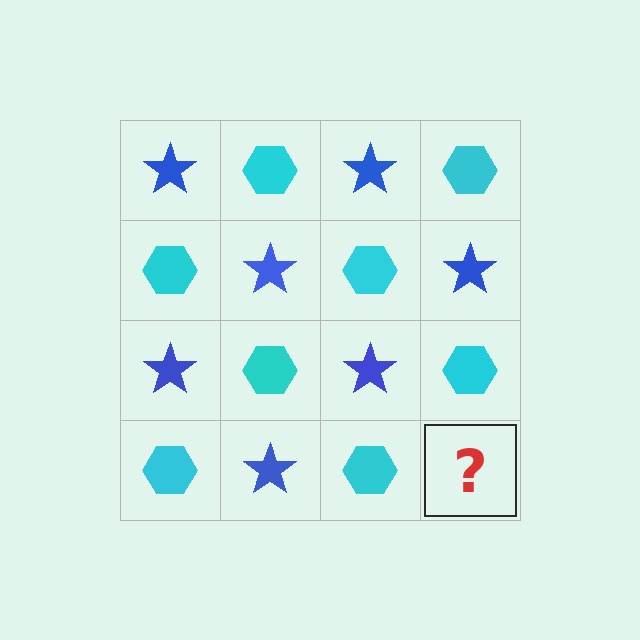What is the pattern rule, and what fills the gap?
The rule is that it alternates blue star and cyan hexagon in a checkerboard pattern. The gap should be filled with a blue star.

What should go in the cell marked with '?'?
The missing cell should contain a blue star.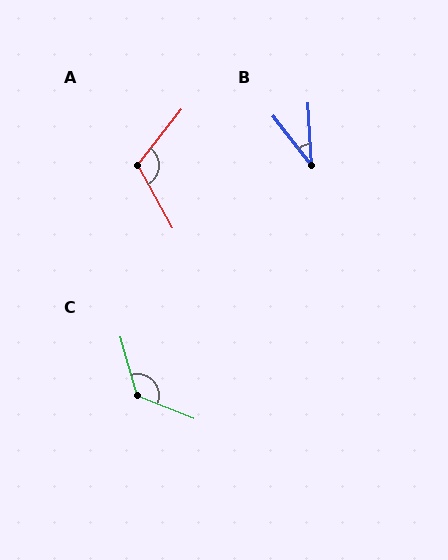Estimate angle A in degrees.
Approximately 113 degrees.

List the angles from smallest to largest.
B (35°), A (113°), C (127°).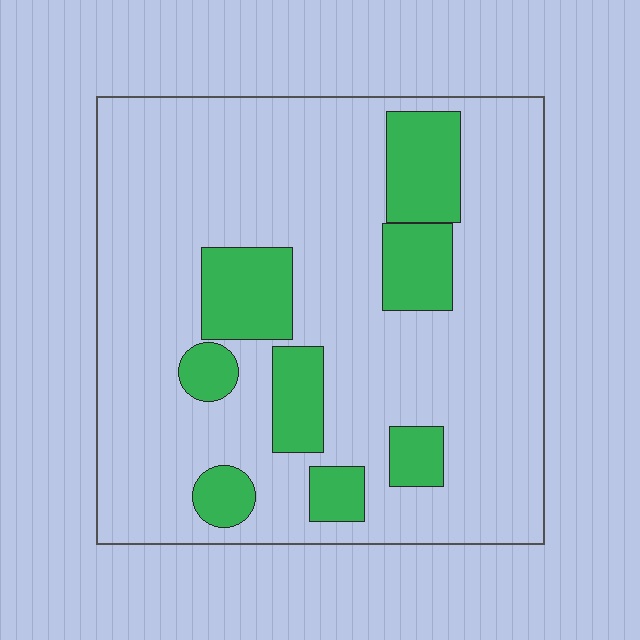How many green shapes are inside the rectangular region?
8.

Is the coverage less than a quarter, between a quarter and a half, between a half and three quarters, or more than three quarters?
Less than a quarter.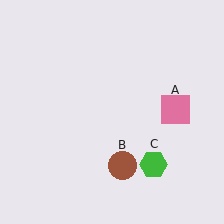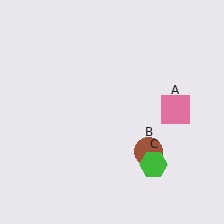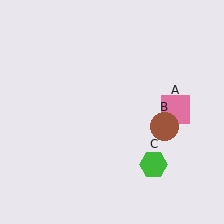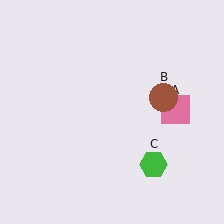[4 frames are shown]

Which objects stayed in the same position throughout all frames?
Pink square (object A) and green hexagon (object C) remained stationary.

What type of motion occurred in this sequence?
The brown circle (object B) rotated counterclockwise around the center of the scene.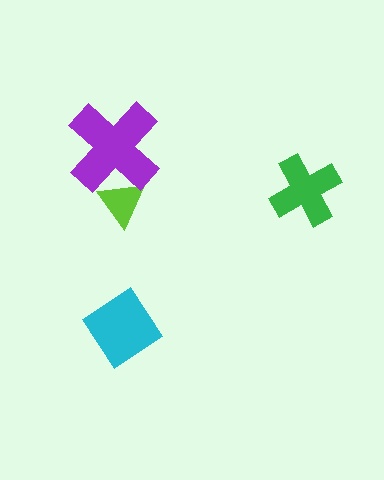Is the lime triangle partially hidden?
Yes, it is partially covered by another shape.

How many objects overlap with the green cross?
0 objects overlap with the green cross.